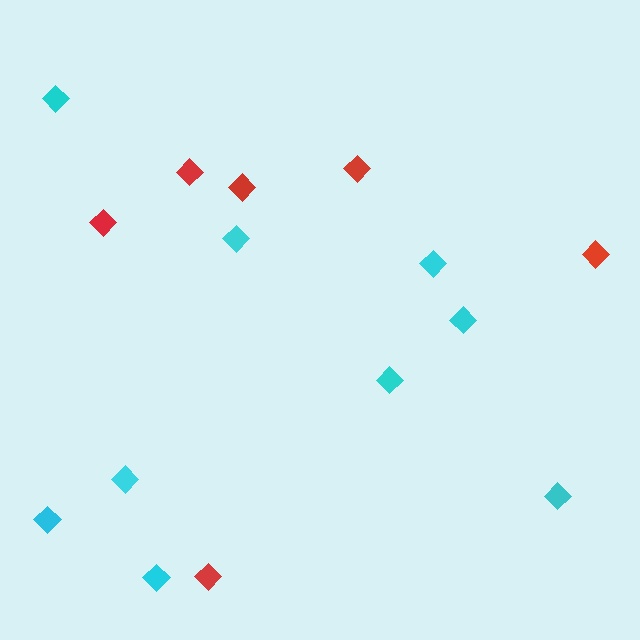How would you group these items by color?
There are 2 groups: one group of cyan diamonds (9) and one group of red diamonds (6).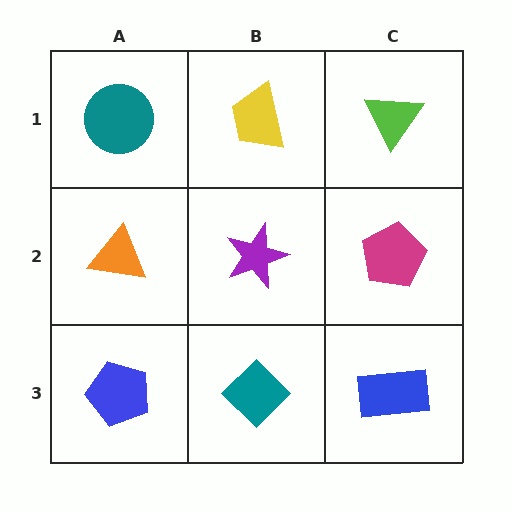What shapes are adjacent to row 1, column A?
An orange triangle (row 2, column A), a yellow trapezoid (row 1, column B).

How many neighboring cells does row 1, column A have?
2.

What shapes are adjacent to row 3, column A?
An orange triangle (row 2, column A), a teal diamond (row 3, column B).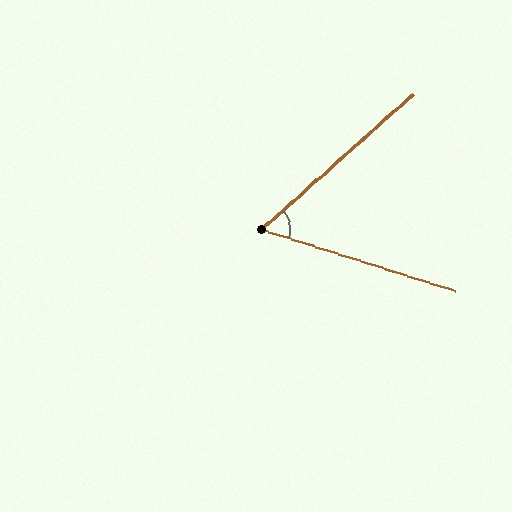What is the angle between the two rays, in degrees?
Approximately 59 degrees.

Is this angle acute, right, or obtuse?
It is acute.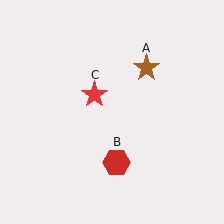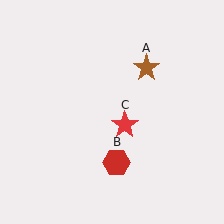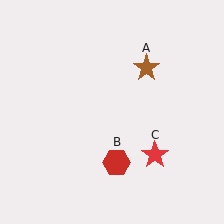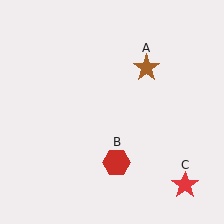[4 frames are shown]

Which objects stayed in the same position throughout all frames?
Brown star (object A) and red hexagon (object B) remained stationary.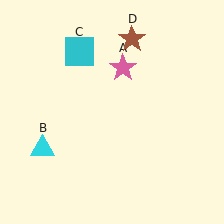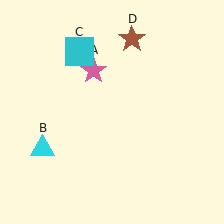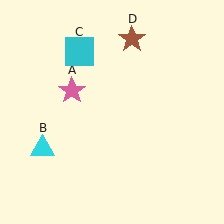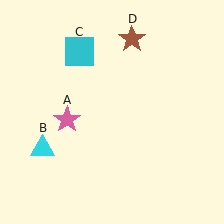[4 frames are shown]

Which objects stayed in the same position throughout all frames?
Cyan triangle (object B) and cyan square (object C) and brown star (object D) remained stationary.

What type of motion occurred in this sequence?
The pink star (object A) rotated counterclockwise around the center of the scene.